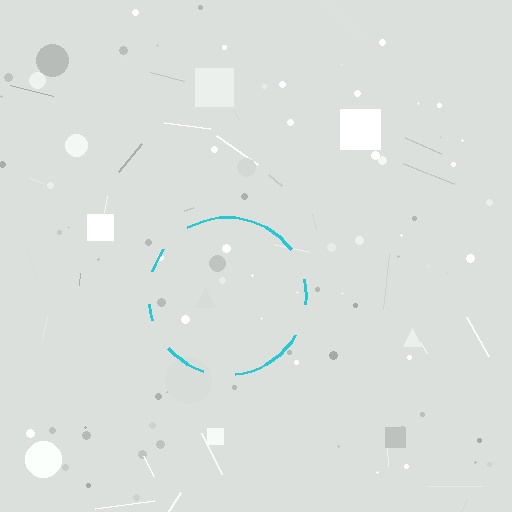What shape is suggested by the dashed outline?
The dashed outline suggests a circle.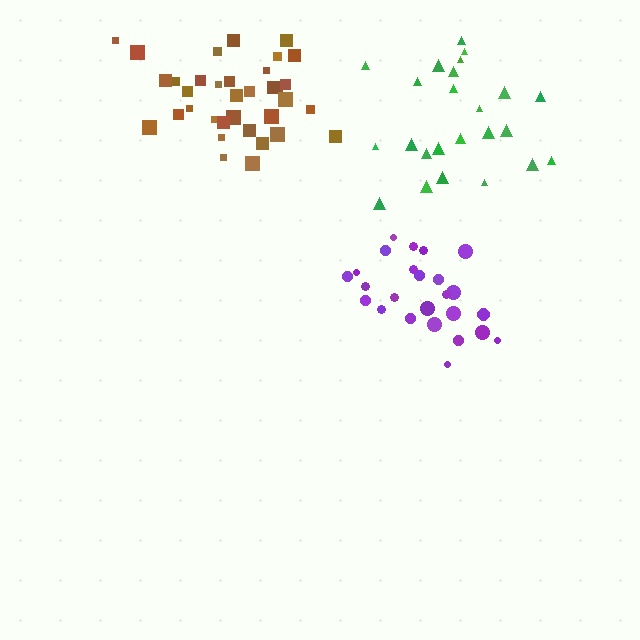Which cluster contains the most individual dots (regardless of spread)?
Brown (35).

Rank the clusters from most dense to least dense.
brown, purple, green.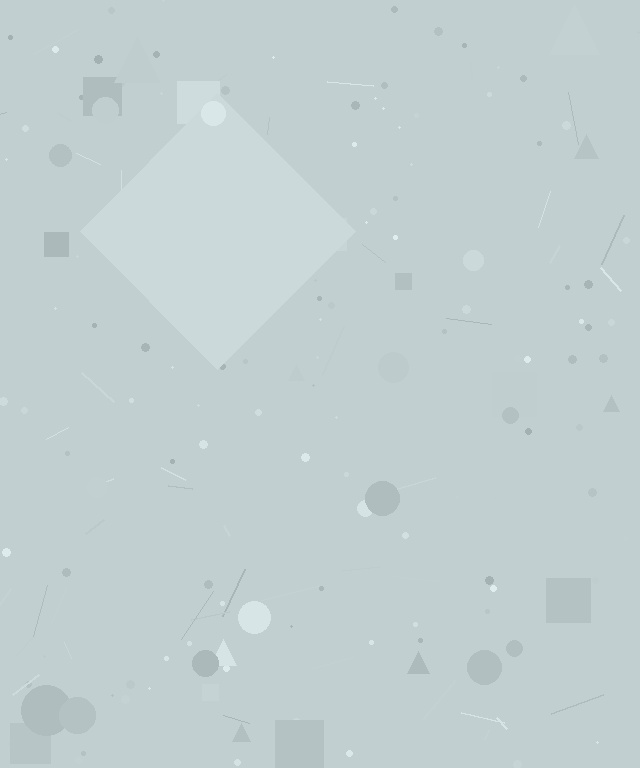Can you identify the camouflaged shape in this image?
The camouflaged shape is a diamond.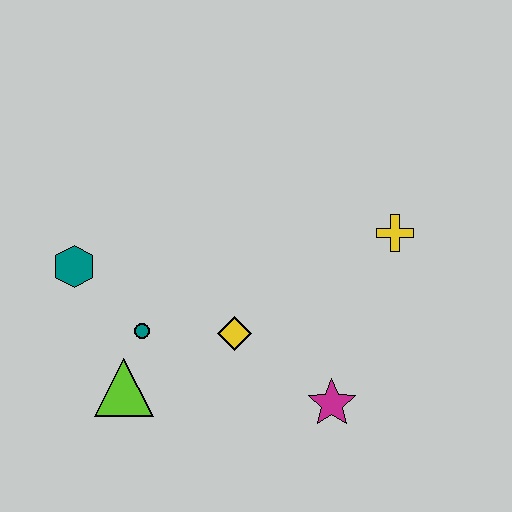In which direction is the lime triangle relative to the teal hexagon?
The lime triangle is below the teal hexagon.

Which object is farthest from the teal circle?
The yellow cross is farthest from the teal circle.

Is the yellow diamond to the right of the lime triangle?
Yes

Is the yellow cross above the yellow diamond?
Yes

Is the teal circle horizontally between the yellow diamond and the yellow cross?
No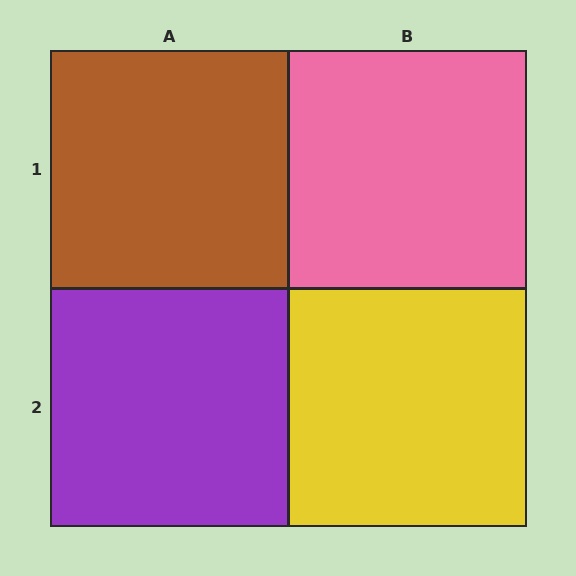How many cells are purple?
1 cell is purple.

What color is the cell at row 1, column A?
Brown.